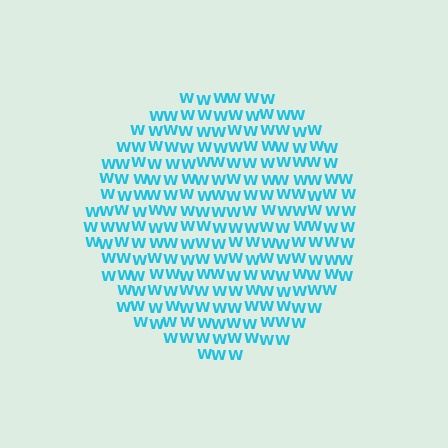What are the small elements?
The small elements are letter W's.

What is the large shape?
The large shape is a circle.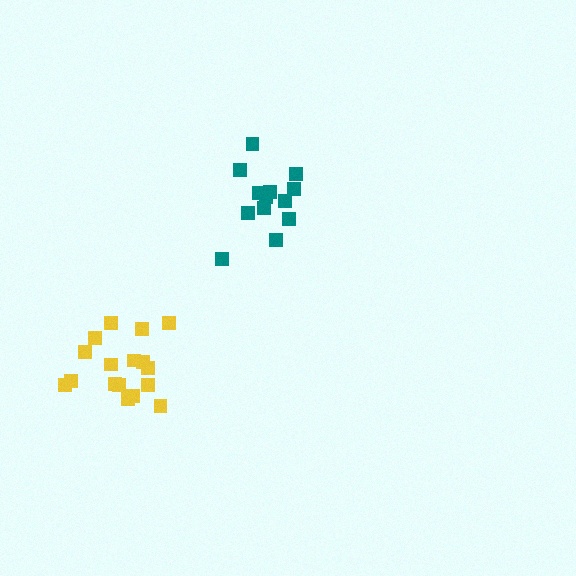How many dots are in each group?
Group 1: 17 dots, Group 2: 13 dots (30 total).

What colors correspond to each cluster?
The clusters are colored: yellow, teal.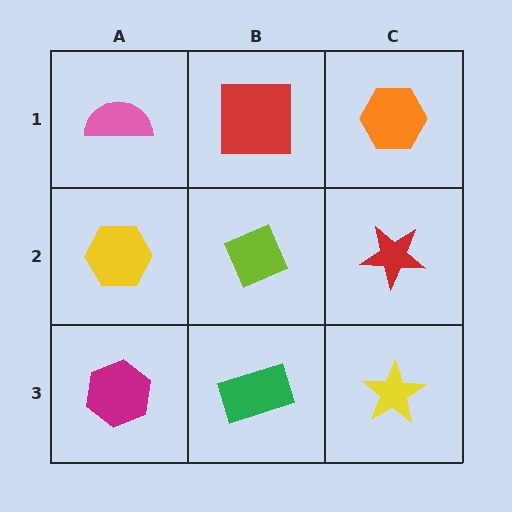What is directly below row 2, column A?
A magenta hexagon.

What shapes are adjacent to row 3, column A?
A yellow hexagon (row 2, column A), a green rectangle (row 3, column B).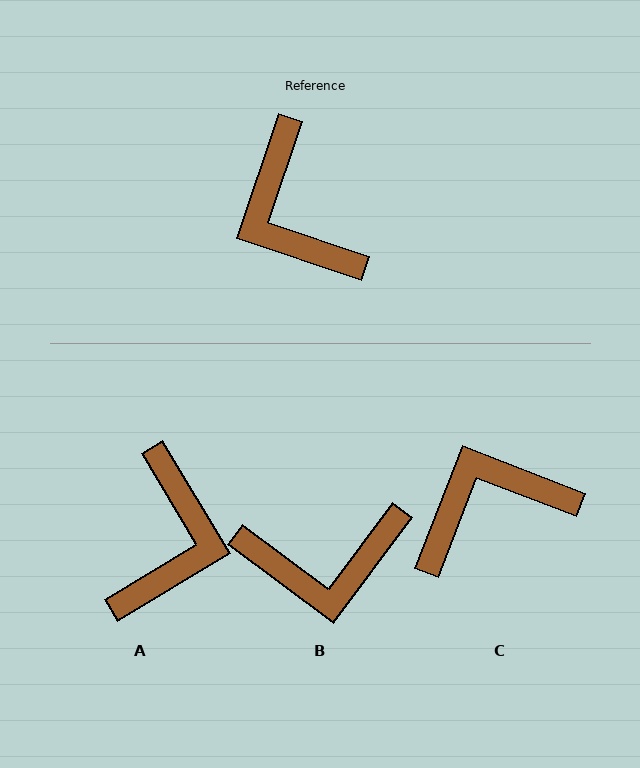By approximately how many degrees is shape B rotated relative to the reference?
Approximately 72 degrees counter-clockwise.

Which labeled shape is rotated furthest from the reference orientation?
A, about 139 degrees away.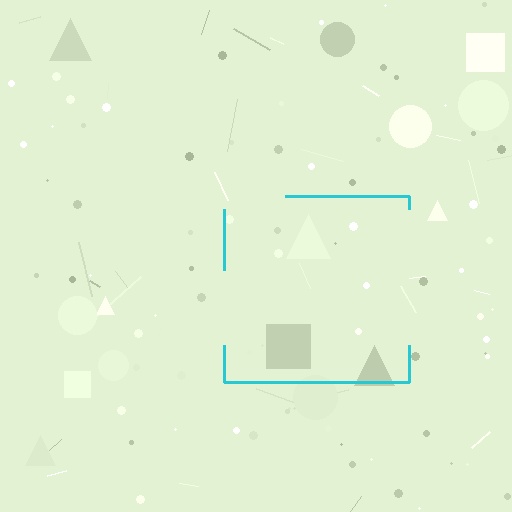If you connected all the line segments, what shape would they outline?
They would outline a square.